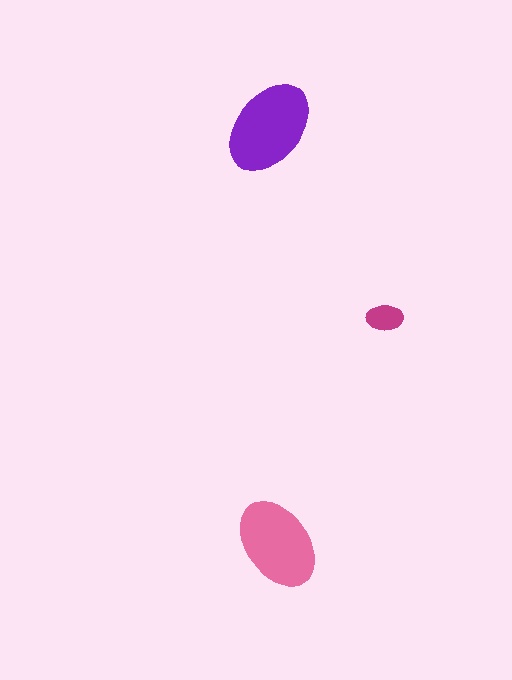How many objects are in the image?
There are 3 objects in the image.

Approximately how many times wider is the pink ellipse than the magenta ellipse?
About 2.5 times wider.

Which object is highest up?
The purple ellipse is topmost.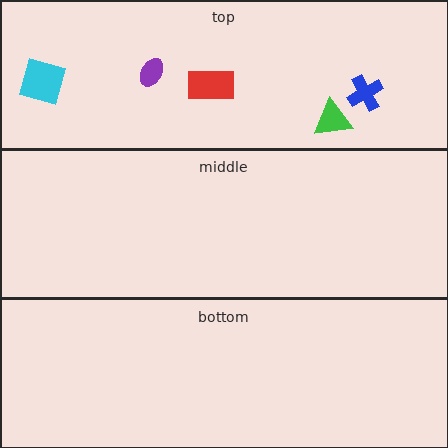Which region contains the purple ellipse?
The top region.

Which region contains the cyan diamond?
The top region.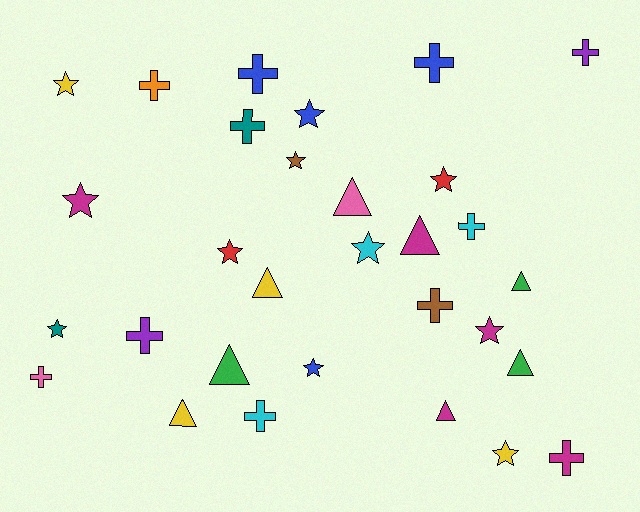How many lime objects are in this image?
There are no lime objects.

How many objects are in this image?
There are 30 objects.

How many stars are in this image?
There are 11 stars.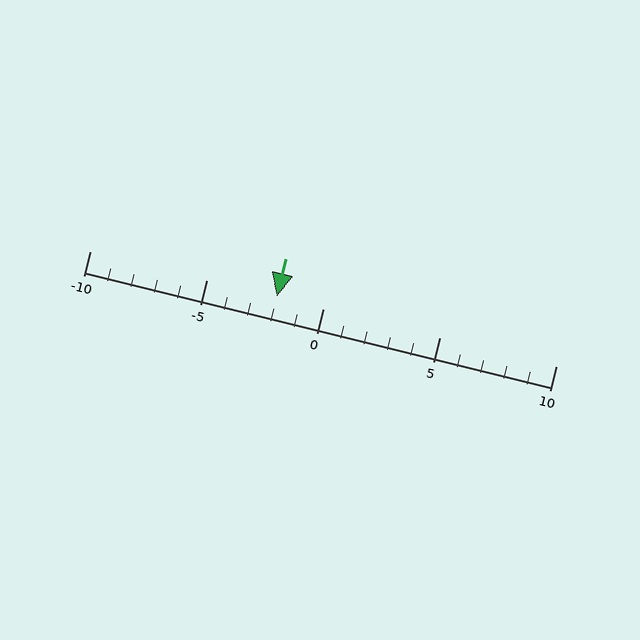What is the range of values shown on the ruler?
The ruler shows values from -10 to 10.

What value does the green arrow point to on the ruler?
The green arrow points to approximately -2.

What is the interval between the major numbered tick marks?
The major tick marks are spaced 5 units apart.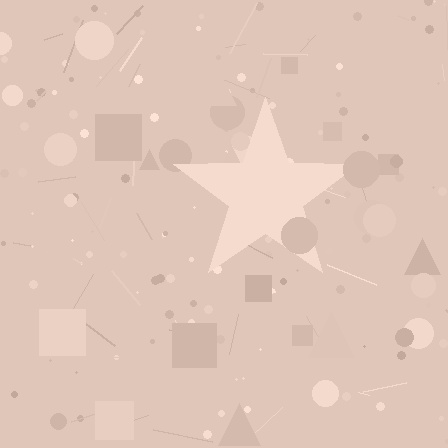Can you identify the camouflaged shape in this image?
The camouflaged shape is a star.